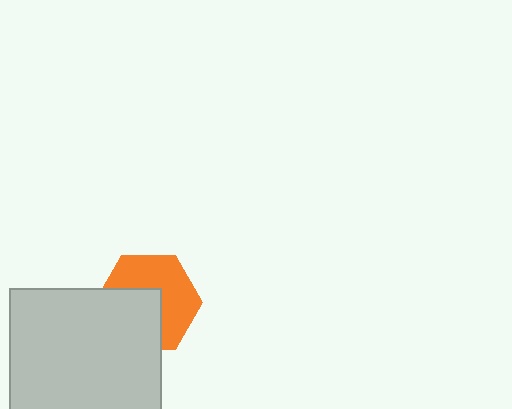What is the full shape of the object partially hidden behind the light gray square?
The partially hidden object is an orange hexagon.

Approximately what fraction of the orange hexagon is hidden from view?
Roughly 45% of the orange hexagon is hidden behind the light gray square.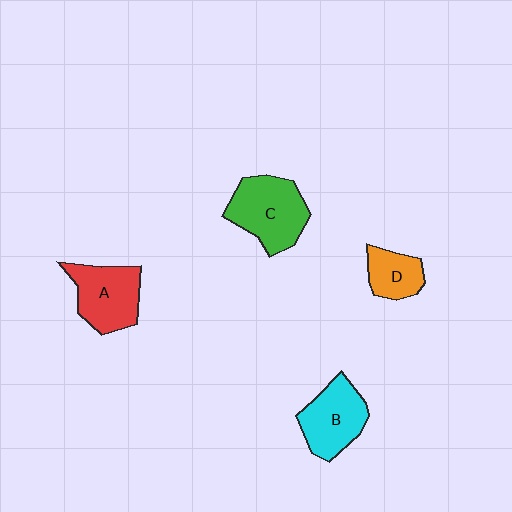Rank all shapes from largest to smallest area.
From largest to smallest: C (green), A (red), B (cyan), D (orange).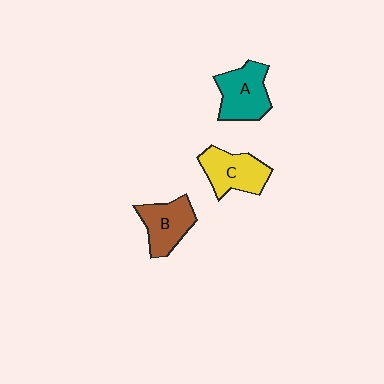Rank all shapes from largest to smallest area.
From largest to smallest: A (teal), C (yellow), B (brown).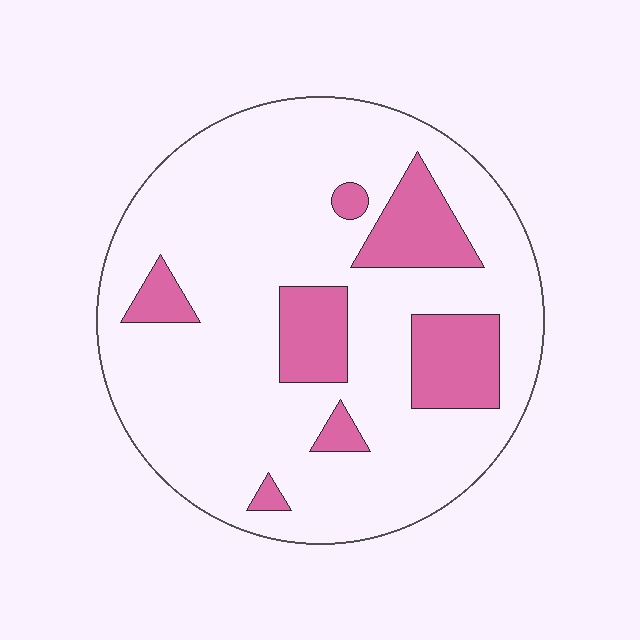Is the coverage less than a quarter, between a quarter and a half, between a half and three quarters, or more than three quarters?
Less than a quarter.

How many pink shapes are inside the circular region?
7.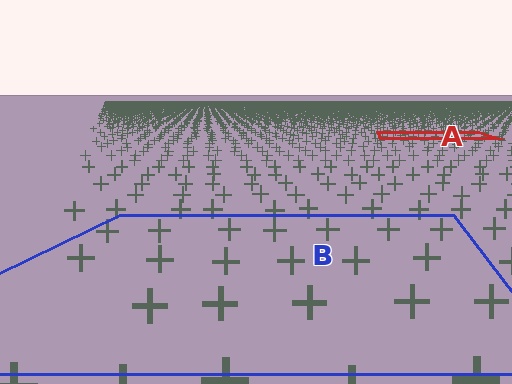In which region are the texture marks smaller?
The texture marks are smaller in region A, because it is farther away.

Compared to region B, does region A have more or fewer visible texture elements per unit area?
Region A has more texture elements per unit area — they are packed more densely because it is farther away.